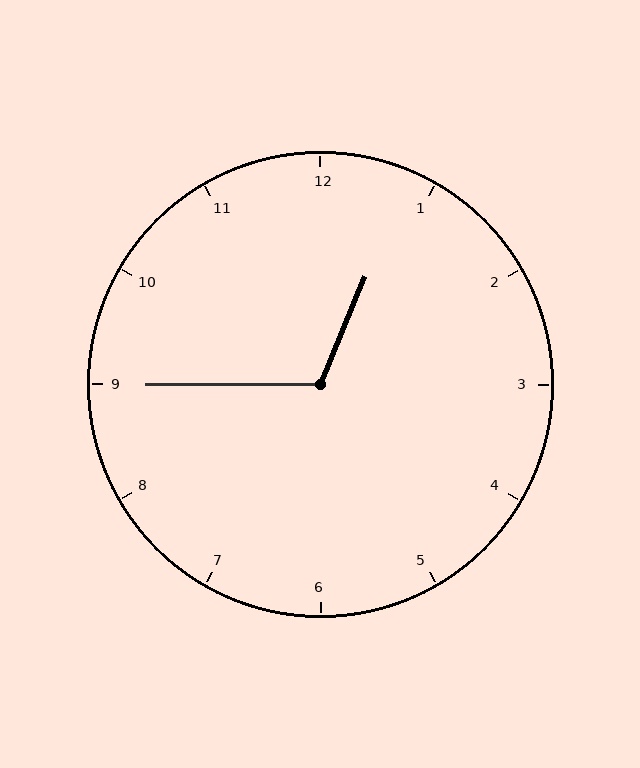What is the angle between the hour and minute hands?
Approximately 112 degrees.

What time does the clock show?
12:45.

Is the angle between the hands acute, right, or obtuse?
It is obtuse.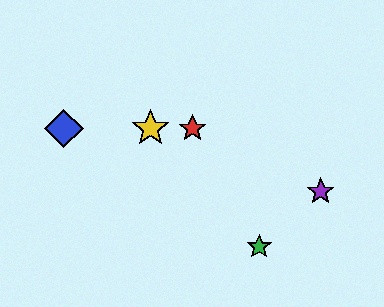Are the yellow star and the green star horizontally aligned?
No, the yellow star is at y≈128 and the green star is at y≈247.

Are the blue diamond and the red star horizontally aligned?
Yes, both are at y≈128.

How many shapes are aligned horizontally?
3 shapes (the red star, the blue diamond, the yellow star) are aligned horizontally.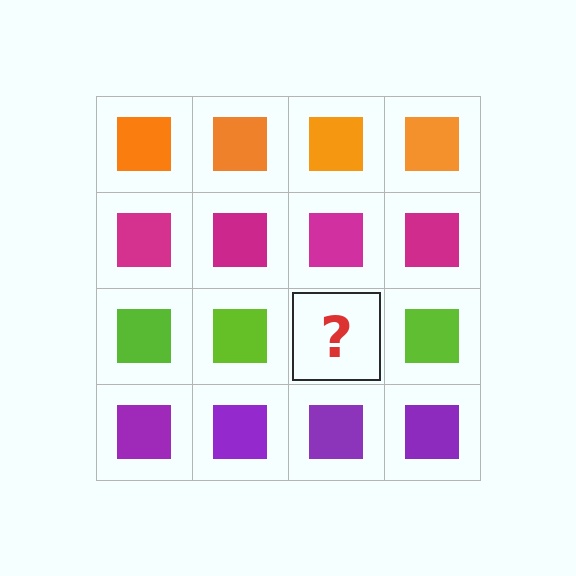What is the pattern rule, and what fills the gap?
The rule is that each row has a consistent color. The gap should be filled with a lime square.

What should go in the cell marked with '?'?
The missing cell should contain a lime square.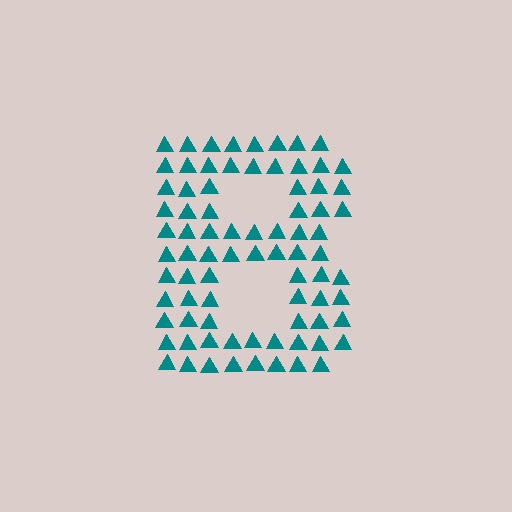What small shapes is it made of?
It is made of small triangles.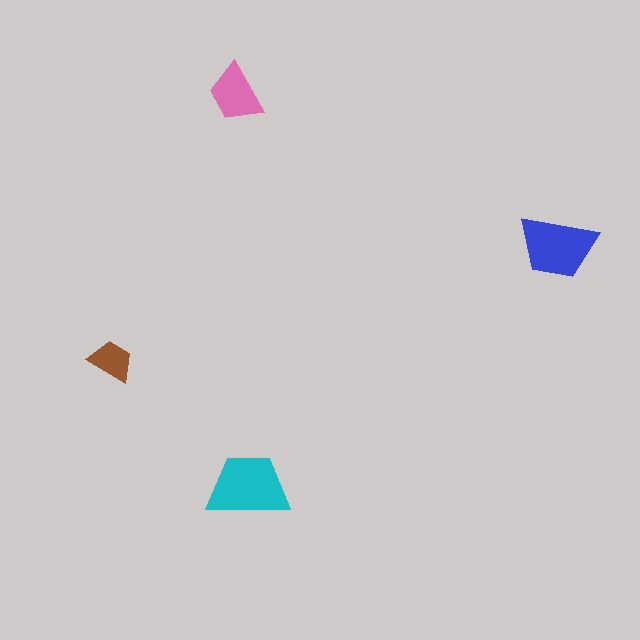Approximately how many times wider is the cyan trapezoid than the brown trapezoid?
About 2 times wider.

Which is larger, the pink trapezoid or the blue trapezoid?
The blue one.